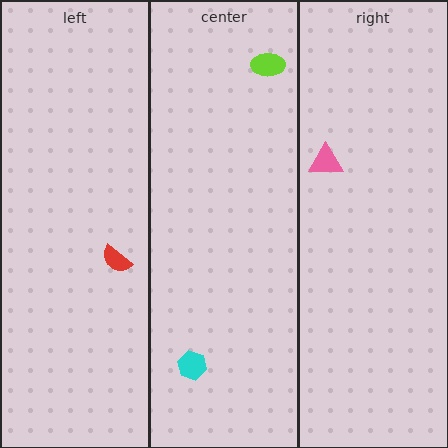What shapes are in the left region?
The red semicircle.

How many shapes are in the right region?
1.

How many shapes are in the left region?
1.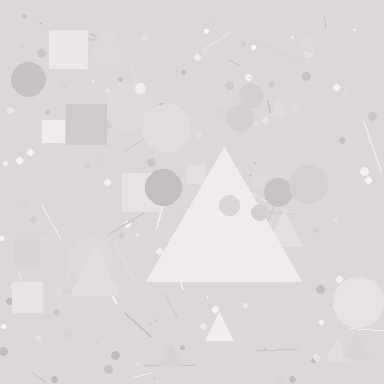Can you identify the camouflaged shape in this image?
The camouflaged shape is a triangle.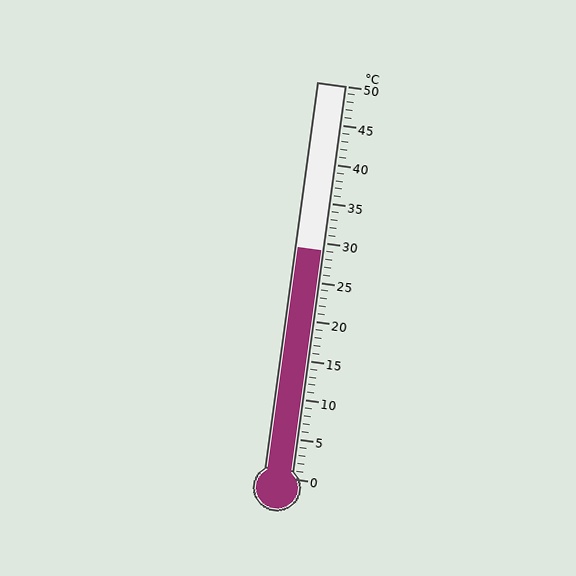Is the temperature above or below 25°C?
The temperature is above 25°C.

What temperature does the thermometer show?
The thermometer shows approximately 29°C.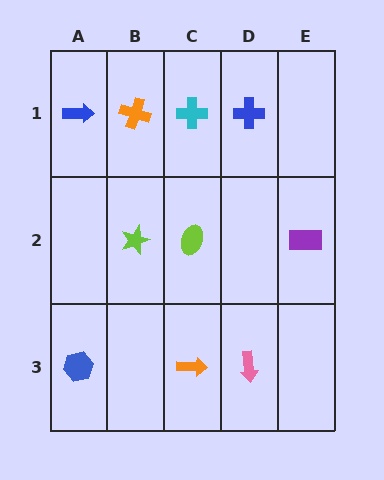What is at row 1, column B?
An orange cross.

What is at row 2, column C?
A lime ellipse.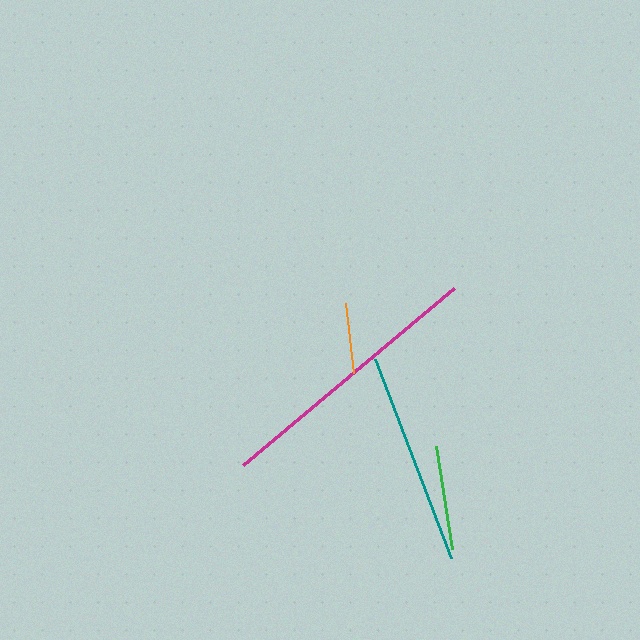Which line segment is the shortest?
The orange line is the shortest at approximately 70 pixels.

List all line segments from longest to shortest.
From longest to shortest: magenta, teal, green, orange.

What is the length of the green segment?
The green segment is approximately 105 pixels long.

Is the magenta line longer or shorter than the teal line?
The magenta line is longer than the teal line.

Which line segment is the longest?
The magenta line is the longest at approximately 275 pixels.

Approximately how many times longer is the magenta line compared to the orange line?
The magenta line is approximately 3.9 times the length of the orange line.